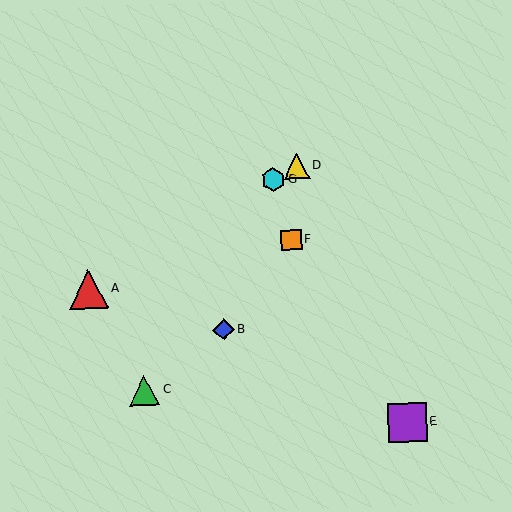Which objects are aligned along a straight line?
Objects A, D, G are aligned along a straight line.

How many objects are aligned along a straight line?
3 objects (A, D, G) are aligned along a straight line.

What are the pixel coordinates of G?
Object G is at (273, 180).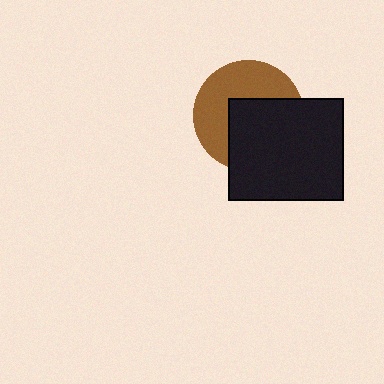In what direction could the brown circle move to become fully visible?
The brown circle could move toward the upper-left. That would shift it out from behind the black rectangle entirely.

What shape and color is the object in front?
The object in front is a black rectangle.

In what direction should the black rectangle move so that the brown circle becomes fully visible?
The black rectangle should move toward the lower-right. That is the shortest direction to clear the overlap and leave the brown circle fully visible.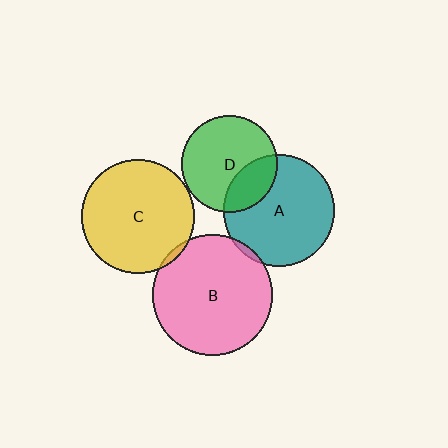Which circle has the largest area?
Circle B (pink).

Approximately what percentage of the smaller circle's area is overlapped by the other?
Approximately 5%.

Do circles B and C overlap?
Yes.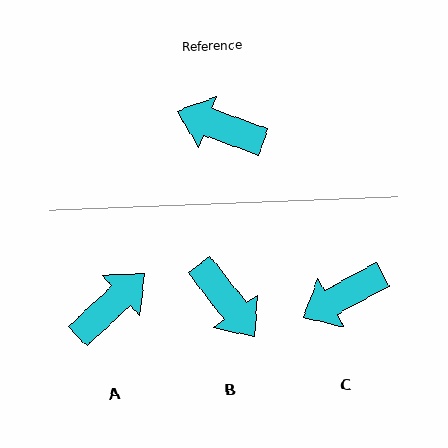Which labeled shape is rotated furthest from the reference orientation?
B, about 147 degrees away.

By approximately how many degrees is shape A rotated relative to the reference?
Approximately 117 degrees clockwise.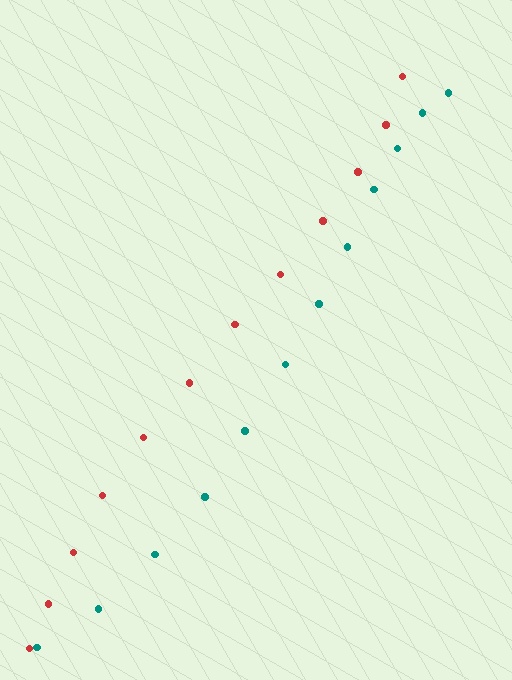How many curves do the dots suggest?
There are 2 distinct paths.